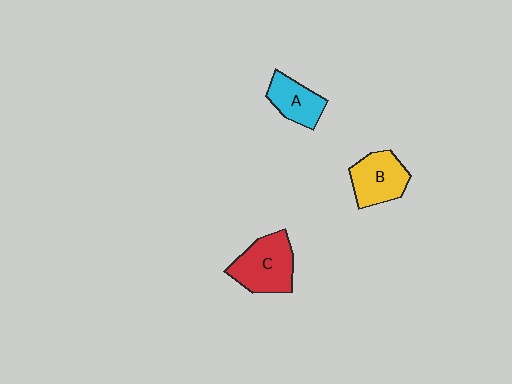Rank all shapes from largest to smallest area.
From largest to smallest: C (red), B (yellow), A (cyan).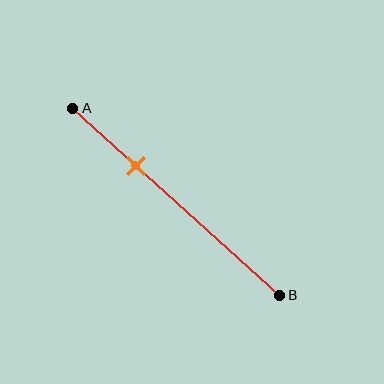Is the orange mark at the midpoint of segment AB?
No, the mark is at about 30% from A, not at the 50% midpoint.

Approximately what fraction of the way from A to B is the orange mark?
The orange mark is approximately 30% of the way from A to B.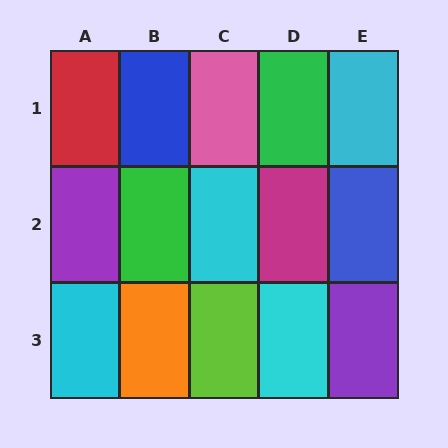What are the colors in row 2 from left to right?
Purple, green, cyan, magenta, blue.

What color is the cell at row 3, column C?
Lime.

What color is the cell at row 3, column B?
Orange.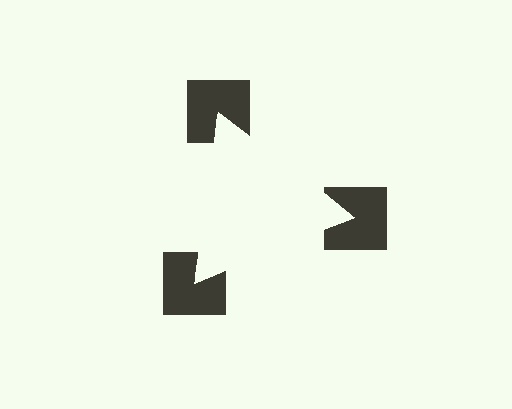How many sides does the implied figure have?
3 sides.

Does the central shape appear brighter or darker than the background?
It typically appears slightly brighter than the background, even though no actual brightness change is drawn.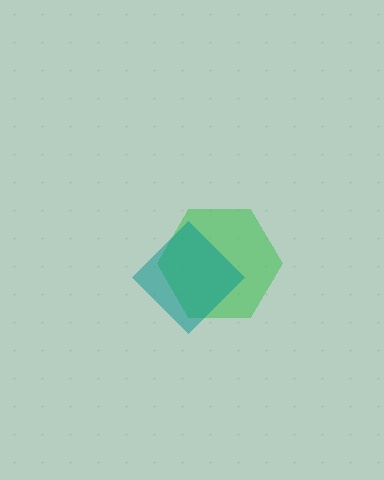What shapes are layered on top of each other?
The layered shapes are: a green hexagon, a teal diamond.